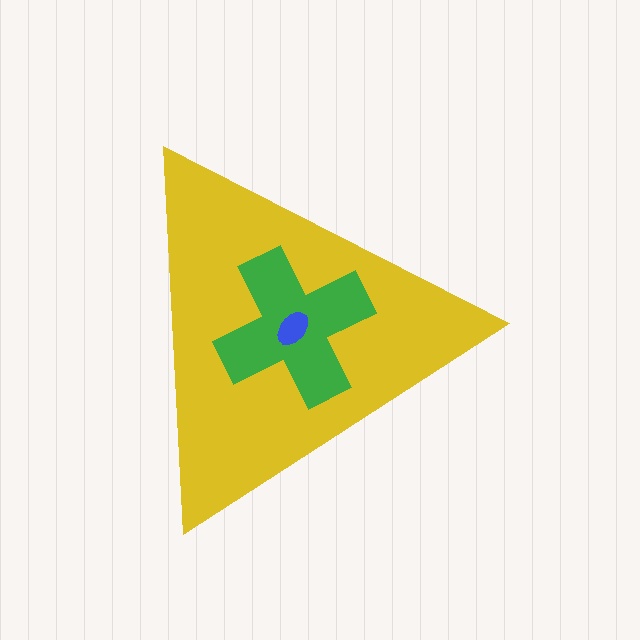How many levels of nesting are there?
3.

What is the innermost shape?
The blue ellipse.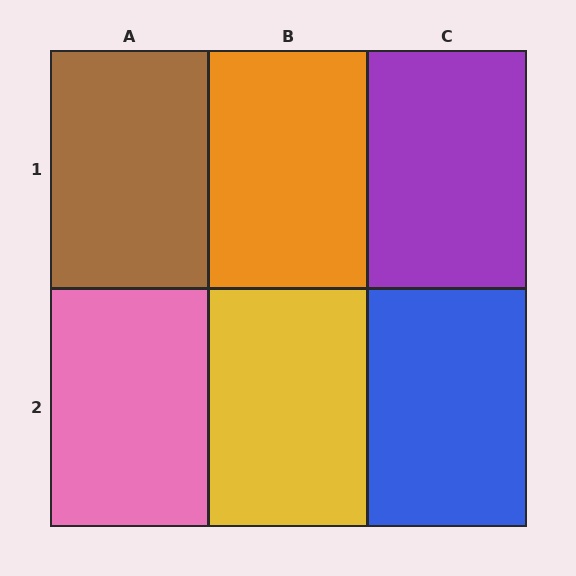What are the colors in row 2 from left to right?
Pink, yellow, blue.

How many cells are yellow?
1 cell is yellow.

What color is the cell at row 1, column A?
Brown.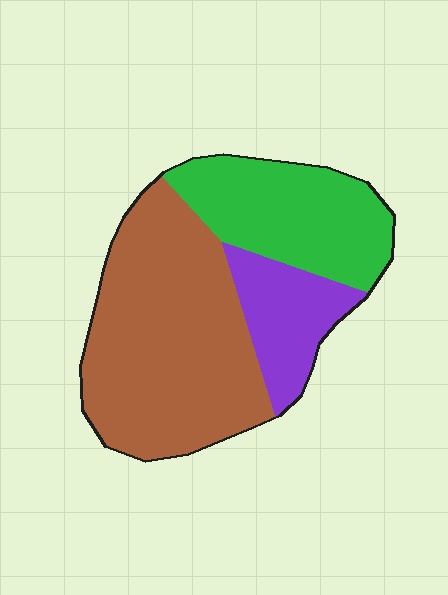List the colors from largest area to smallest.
From largest to smallest: brown, green, purple.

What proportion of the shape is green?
Green covers 29% of the shape.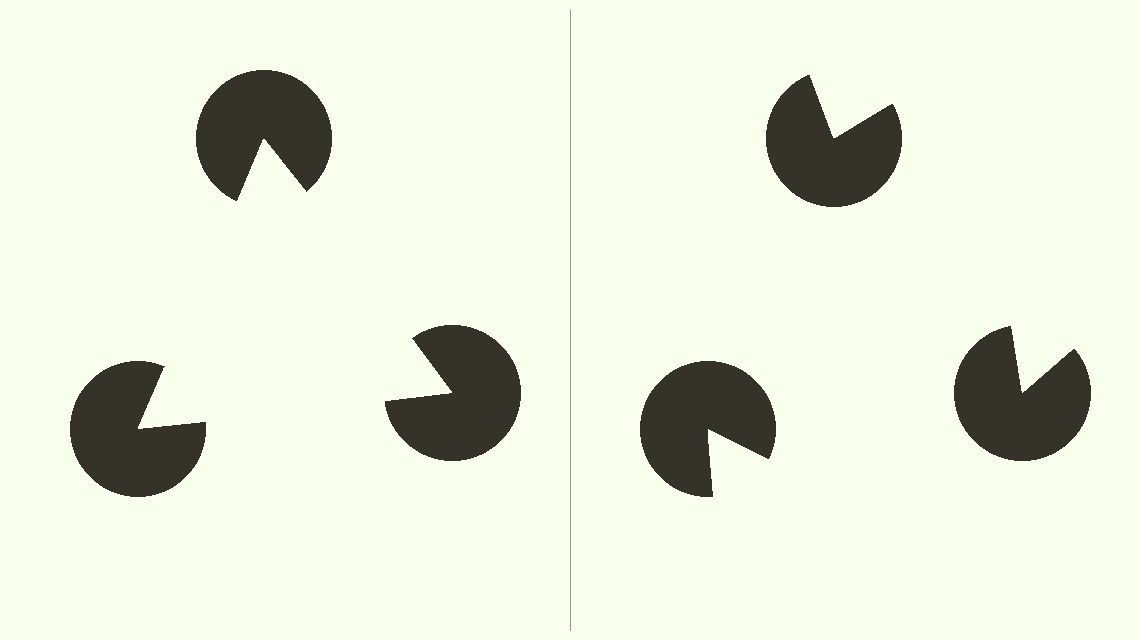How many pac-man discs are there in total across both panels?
6 — 3 on each side.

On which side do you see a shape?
An illusory triangle appears on the left side. On the right side the wedge cuts are rotated, so no coherent shape forms.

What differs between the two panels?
The pac-man discs are positioned identically on both sides; only the wedge orientations differ. On the left they align to a triangle; on the right they are misaligned.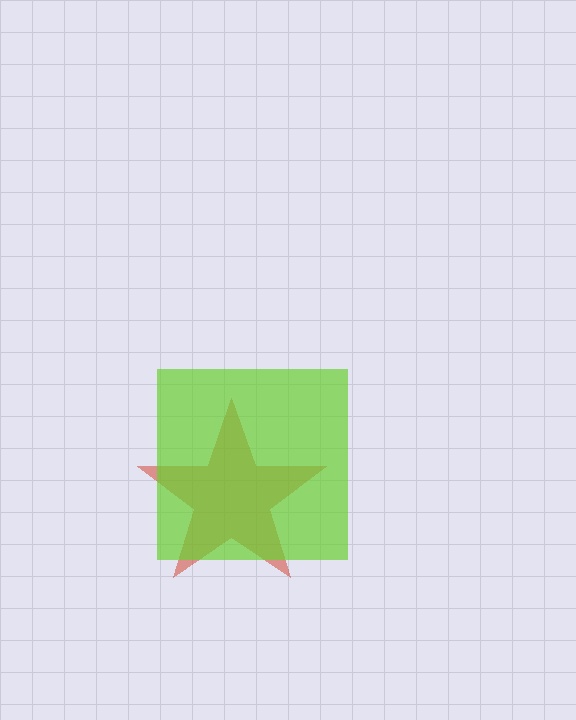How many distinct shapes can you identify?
There are 2 distinct shapes: a red star, a lime square.